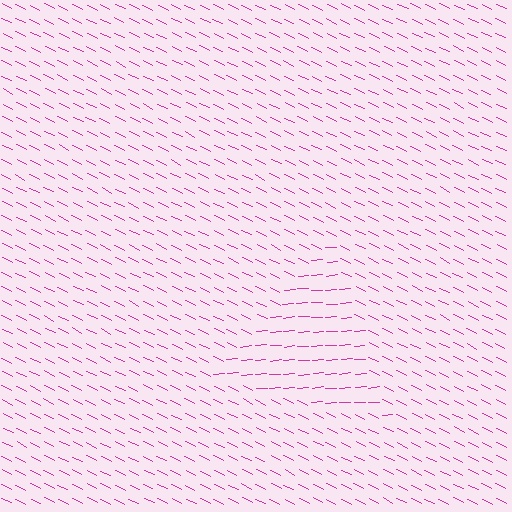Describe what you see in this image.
The image is filled with small magenta line segments. A triangle region in the image has lines oriented differently from the surrounding lines, creating a visible texture boundary.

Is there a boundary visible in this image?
Yes, there is a texture boundary formed by a change in line orientation.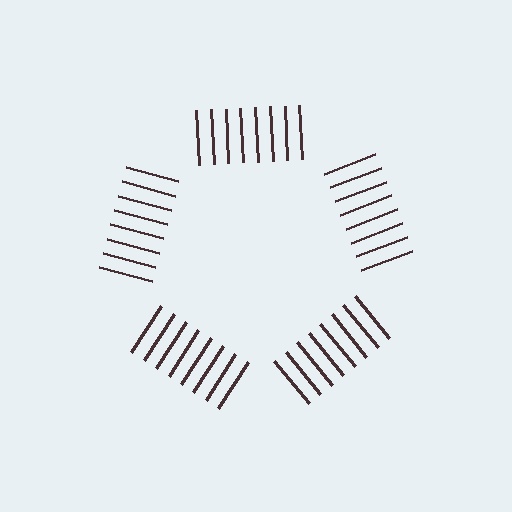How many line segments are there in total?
40 — 8 along each of the 5 edges.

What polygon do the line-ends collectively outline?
An illusory pentagon — the line segments terminate on its edges but no continuous stroke is drawn.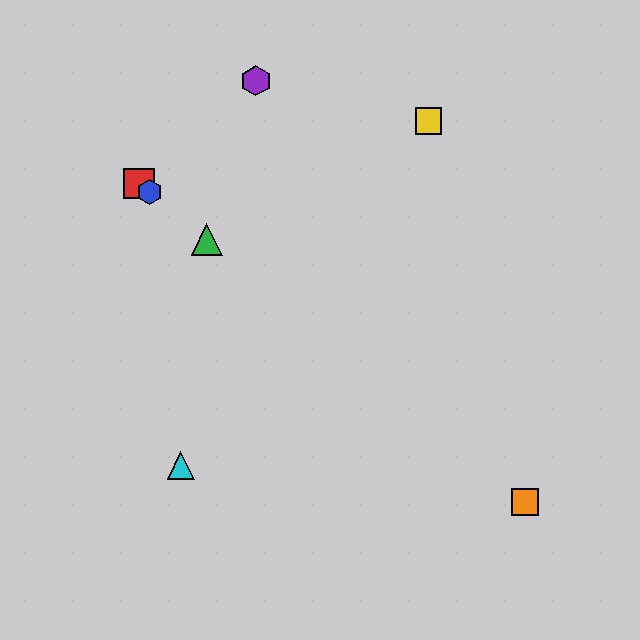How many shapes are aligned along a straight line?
4 shapes (the red square, the blue hexagon, the green triangle, the orange square) are aligned along a straight line.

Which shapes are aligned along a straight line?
The red square, the blue hexagon, the green triangle, the orange square are aligned along a straight line.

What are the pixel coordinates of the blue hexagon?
The blue hexagon is at (149, 192).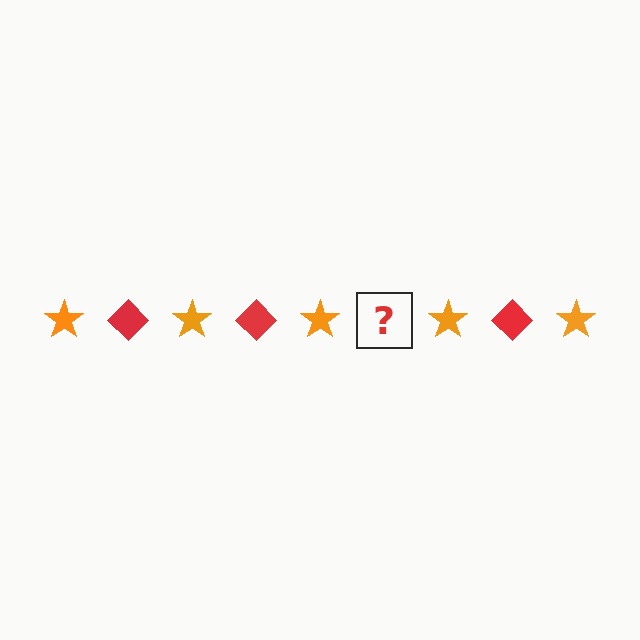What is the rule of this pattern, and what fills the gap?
The rule is that the pattern alternates between orange star and red diamond. The gap should be filled with a red diamond.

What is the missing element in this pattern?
The missing element is a red diamond.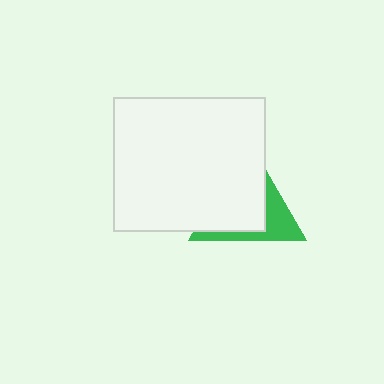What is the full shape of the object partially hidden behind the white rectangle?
The partially hidden object is a green triangle.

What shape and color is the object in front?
The object in front is a white rectangle.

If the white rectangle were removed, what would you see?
You would see the complete green triangle.